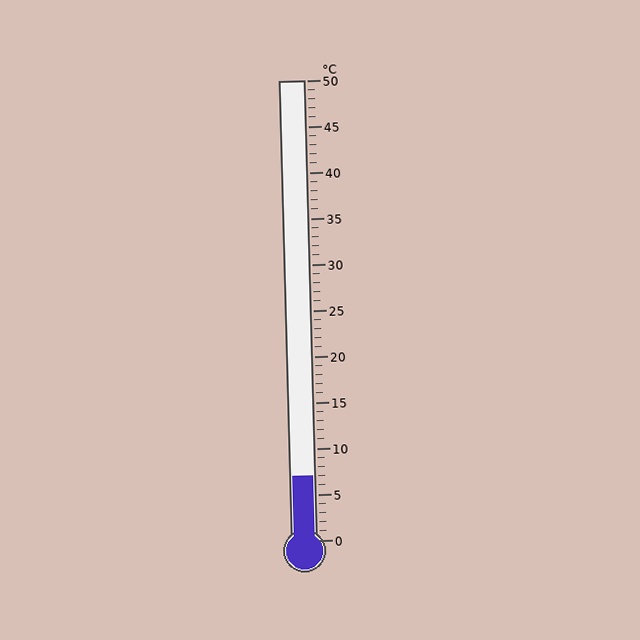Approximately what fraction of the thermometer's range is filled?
The thermometer is filled to approximately 15% of its range.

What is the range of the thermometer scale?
The thermometer scale ranges from 0°C to 50°C.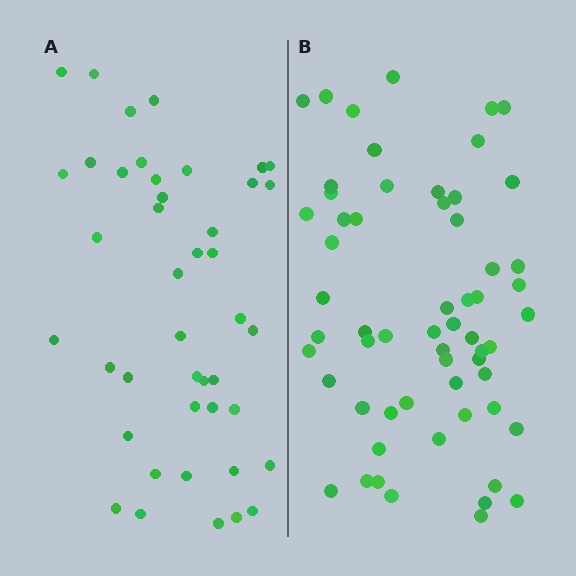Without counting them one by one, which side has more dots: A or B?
Region B (the right region) has more dots.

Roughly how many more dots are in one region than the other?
Region B has approximately 15 more dots than region A.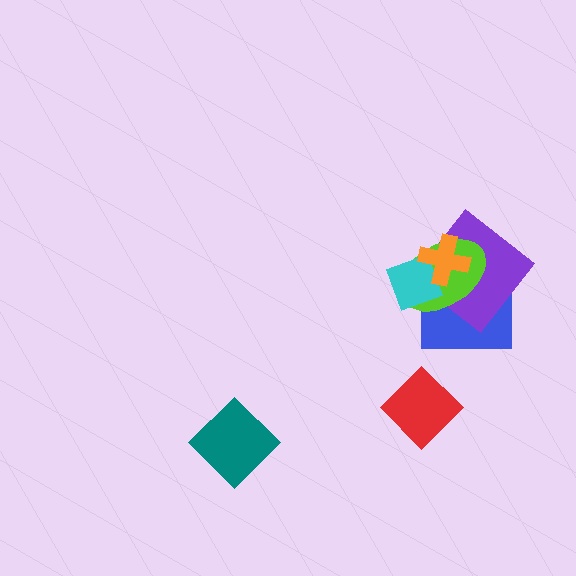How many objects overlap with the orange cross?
3 objects overlap with the orange cross.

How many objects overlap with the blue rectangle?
3 objects overlap with the blue rectangle.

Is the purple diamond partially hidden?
Yes, it is partially covered by another shape.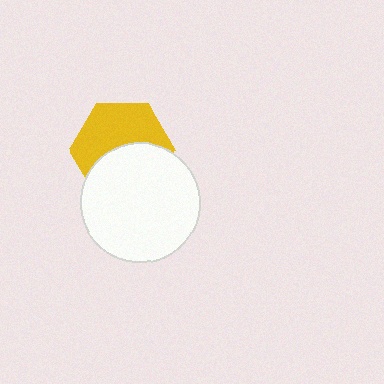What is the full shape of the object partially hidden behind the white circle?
The partially hidden object is a yellow hexagon.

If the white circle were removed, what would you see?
You would see the complete yellow hexagon.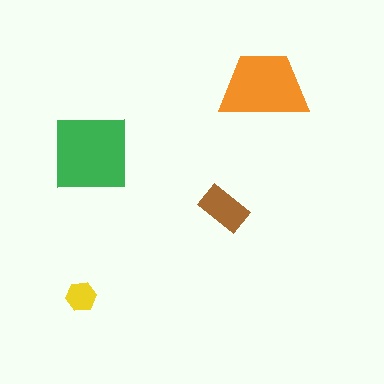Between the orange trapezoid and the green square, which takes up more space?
The green square.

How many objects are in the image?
There are 4 objects in the image.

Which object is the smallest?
The yellow hexagon.